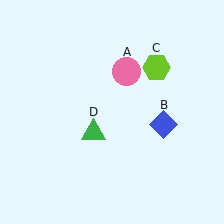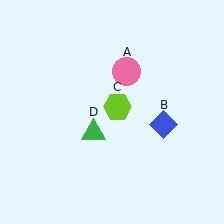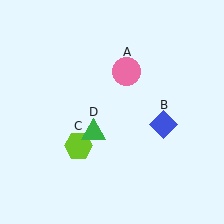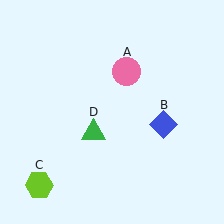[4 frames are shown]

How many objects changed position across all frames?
1 object changed position: lime hexagon (object C).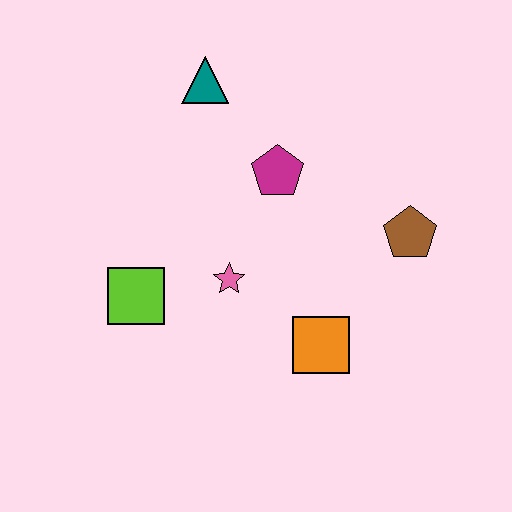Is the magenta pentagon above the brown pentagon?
Yes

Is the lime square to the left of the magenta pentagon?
Yes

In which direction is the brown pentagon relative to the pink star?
The brown pentagon is to the right of the pink star.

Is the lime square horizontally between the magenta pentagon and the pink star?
No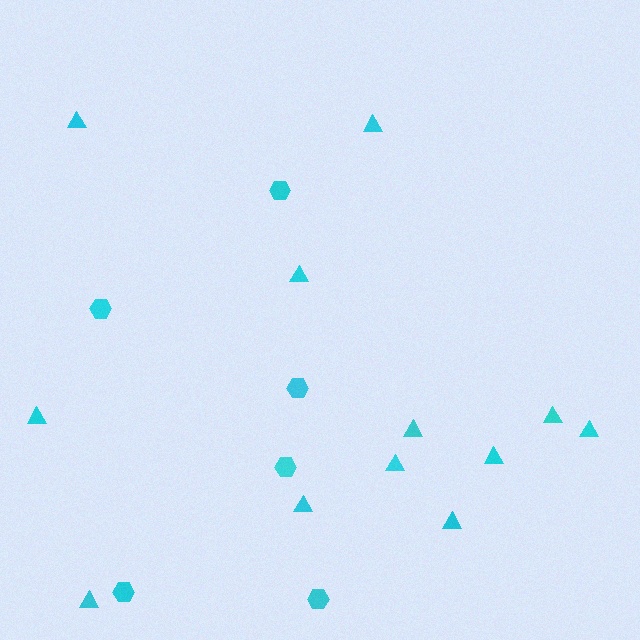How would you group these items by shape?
There are 2 groups: one group of triangles (12) and one group of hexagons (6).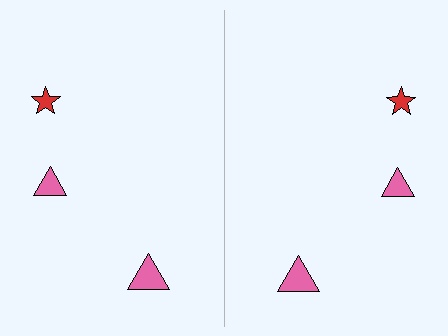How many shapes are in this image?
There are 6 shapes in this image.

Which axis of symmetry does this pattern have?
The pattern has a vertical axis of symmetry running through the center of the image.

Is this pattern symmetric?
Yes, this pattern has bilateral (reflection) symmetry.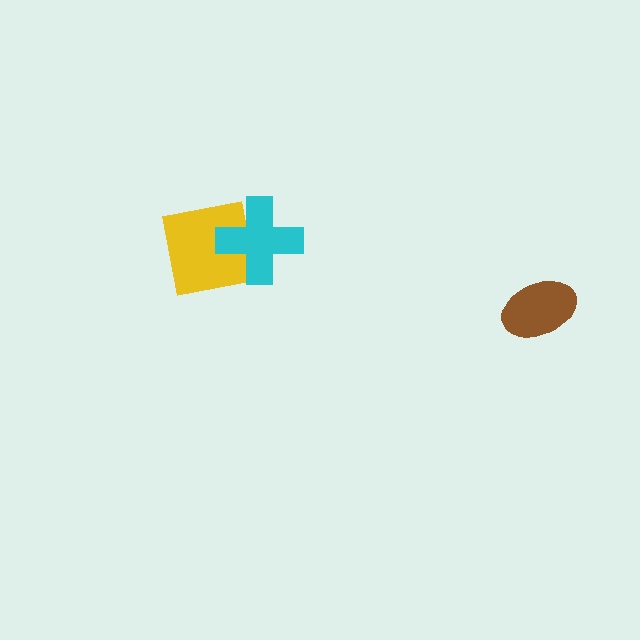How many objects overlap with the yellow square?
1 object overlaps with the yellow square.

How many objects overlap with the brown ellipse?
0 objects overlap with the brown ellipse.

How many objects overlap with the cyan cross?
1 object overlaps with the cyan cross.